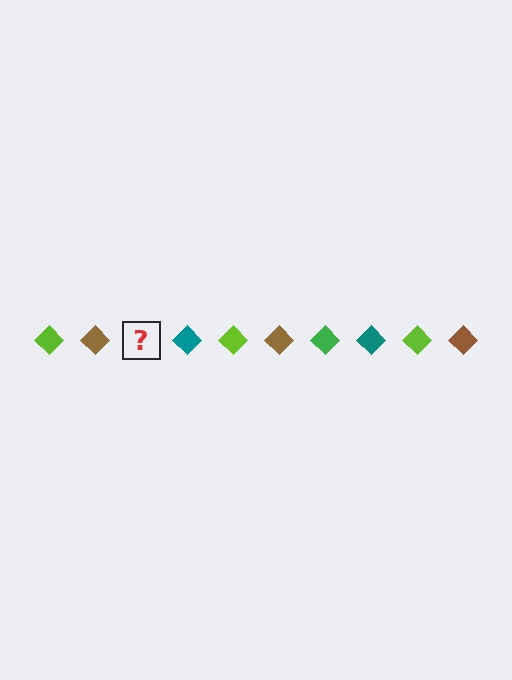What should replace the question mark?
The question mark should be replaced with a green diamond.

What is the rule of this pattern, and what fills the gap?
The rule is that the pattern cycles through lime, brown, green, teal diamonds. The gap should be filled with a green diamond.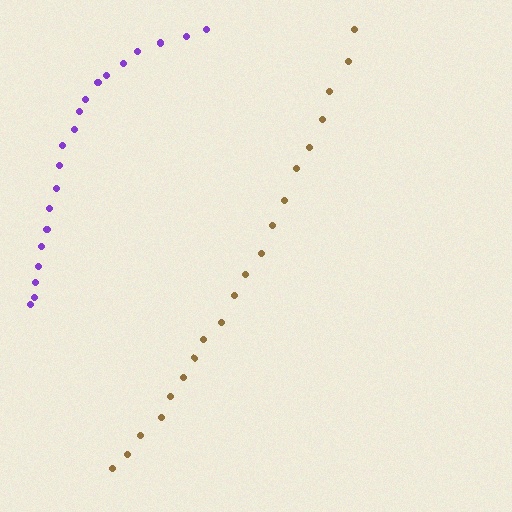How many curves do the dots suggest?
There are 2 distinct paths.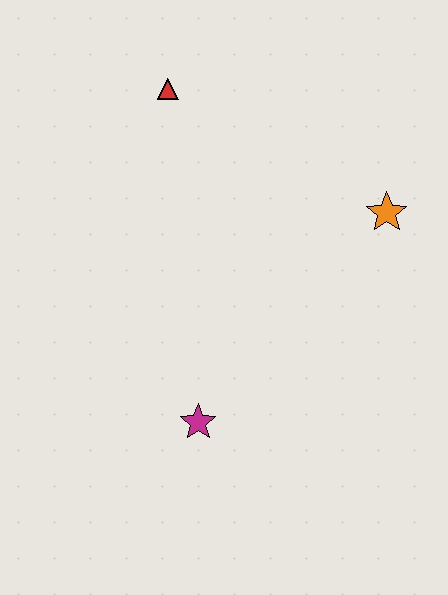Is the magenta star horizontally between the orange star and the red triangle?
Yes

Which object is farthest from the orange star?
The magenta star is farthest from the orange star.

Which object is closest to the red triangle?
The orange star is closest to the red triangle.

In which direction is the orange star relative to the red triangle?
The orange star is to the right of the red triangle.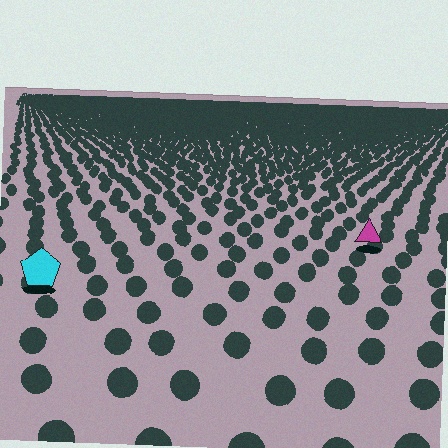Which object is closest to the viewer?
The cyan pentagon is closest. The texture marks near it are larger and more spread out.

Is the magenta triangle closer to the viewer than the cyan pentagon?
No. The cyan pentagon is closer — you can tell from the texture gradient: the ground texture is coarser near it.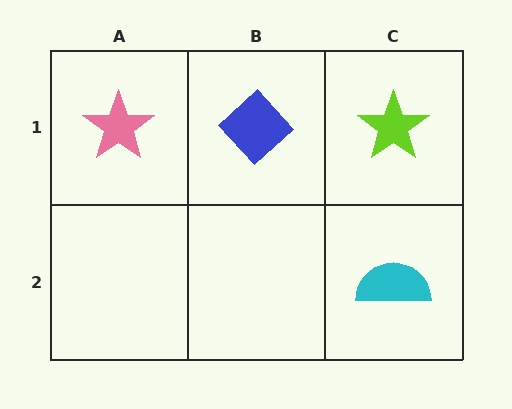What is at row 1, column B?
A blue diamond.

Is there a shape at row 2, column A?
No, that cell is empty.